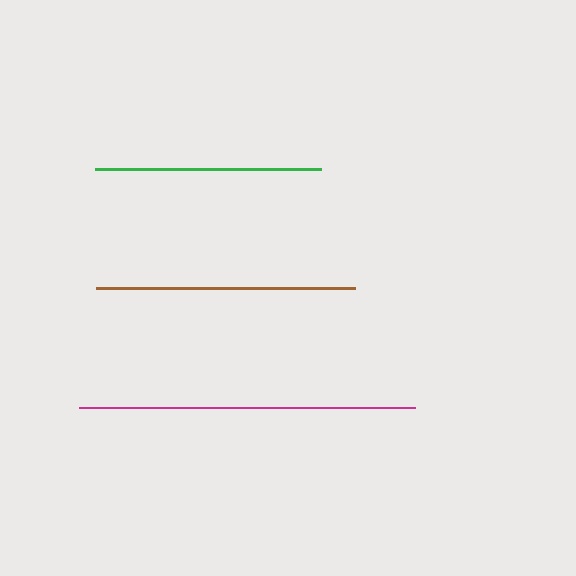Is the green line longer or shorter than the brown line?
The brown line is longer than the green line.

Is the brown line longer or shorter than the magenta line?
The magenta line is longer than the brown line.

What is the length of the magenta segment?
The magenta segment is approximately 336 pixels long.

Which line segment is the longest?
The magenta line is the longest at approximately 336 pixels.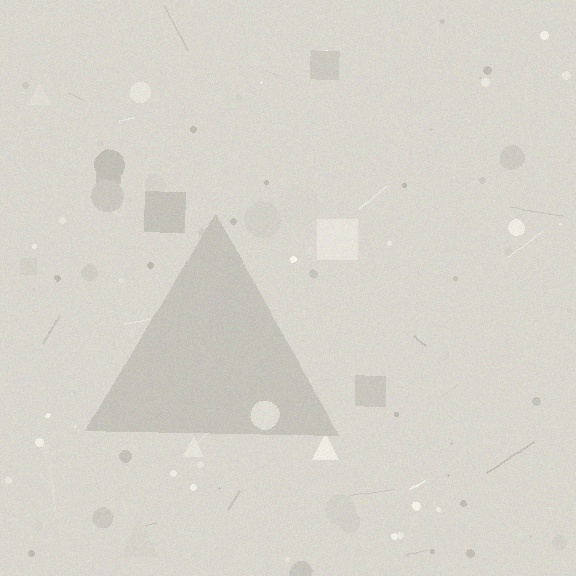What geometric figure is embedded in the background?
A triangle is embedded in the background.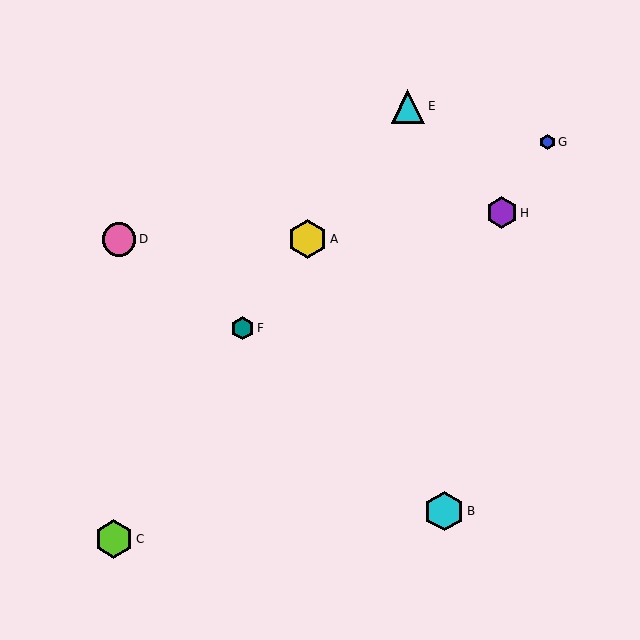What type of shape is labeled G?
Shape G is a blue hexagon.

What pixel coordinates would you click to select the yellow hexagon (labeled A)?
Click at (308, 239) to select the yellow hexagon A.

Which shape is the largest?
The cyan hexagon (labeled B) is the largest.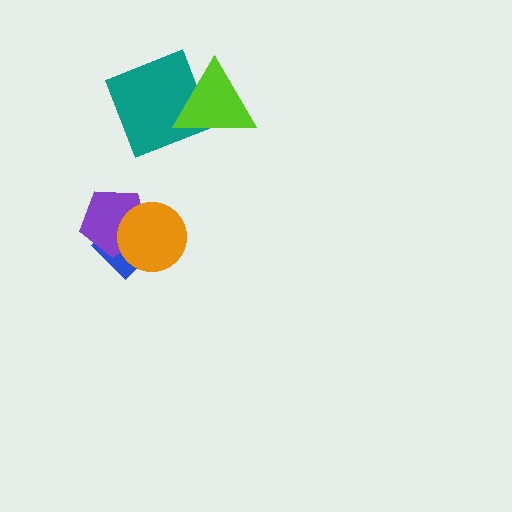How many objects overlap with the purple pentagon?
2 objects overlap with the purple pentagon.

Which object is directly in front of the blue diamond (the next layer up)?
The purple pentagon is directly in front of the blue diamond.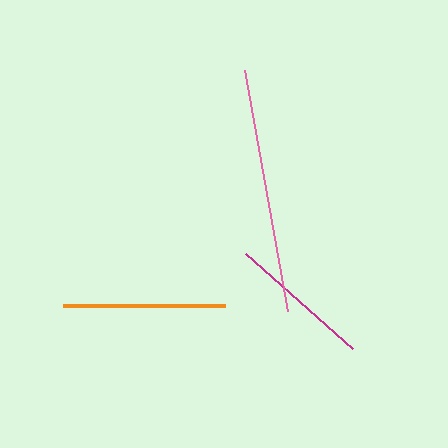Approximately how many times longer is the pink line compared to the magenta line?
The pink line is approximately 1.7 times the length of the magenta line.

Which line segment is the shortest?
The magenta line is the shortest at approximately 142 pixels.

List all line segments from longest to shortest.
From longest to shortest: pink, orange, magenta.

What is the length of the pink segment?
The pink segment is approximately 245 pixels long.